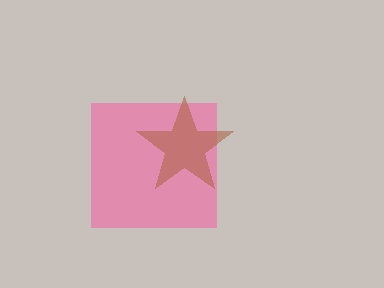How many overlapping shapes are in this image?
There are 2 overlapping shapes in the image.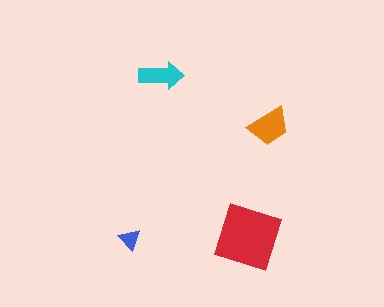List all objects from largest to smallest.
The red square, the orange trapezoid, the cyan arrow, the blue triangle.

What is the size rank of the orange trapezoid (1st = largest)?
2nd.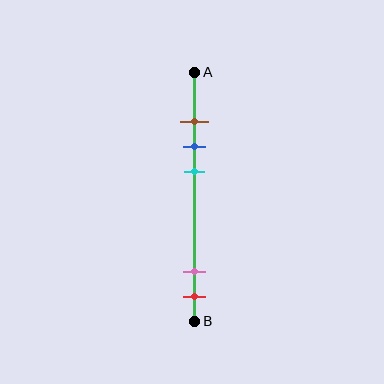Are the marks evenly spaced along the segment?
No, the marks are not evenly spaced.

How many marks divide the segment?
There are 5 marks dividing the segment.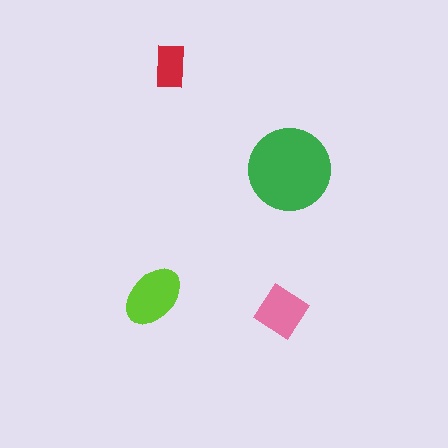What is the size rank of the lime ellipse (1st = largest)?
2nd.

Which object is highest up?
The red rectangle is topmost.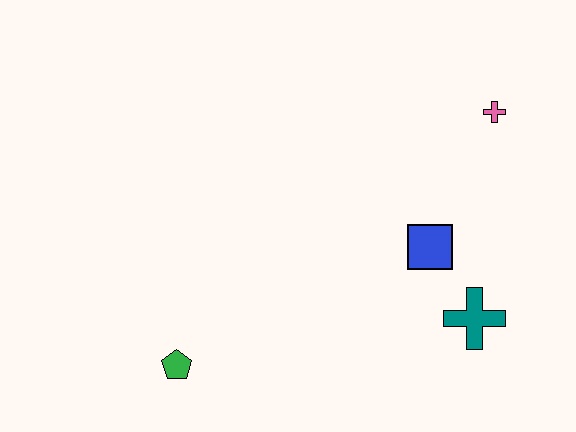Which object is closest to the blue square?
The teal cross is closest to the blue square.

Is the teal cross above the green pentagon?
Yes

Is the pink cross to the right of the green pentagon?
Yes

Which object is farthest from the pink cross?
The green pentagon is farthest from the pink cross.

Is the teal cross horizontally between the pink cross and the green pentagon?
Yes